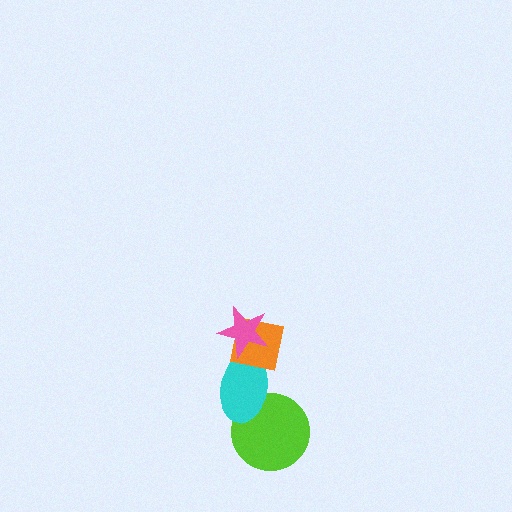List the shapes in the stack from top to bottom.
From top to bottom: the pink star, the orange square, the cyan ellipse, the lime circle.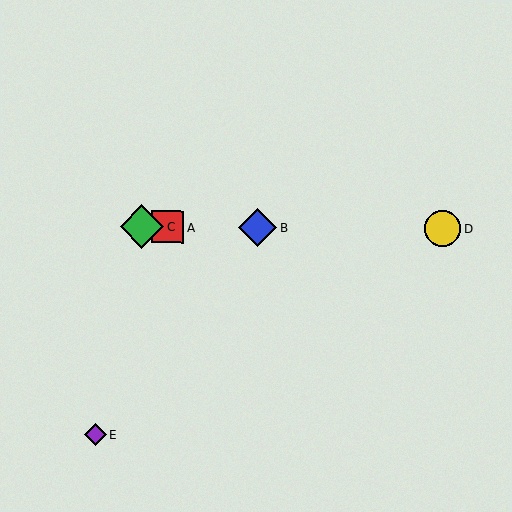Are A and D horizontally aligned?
Yes, both are at y≈227.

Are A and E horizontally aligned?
No, A is at y≈227 and E is at y≈434.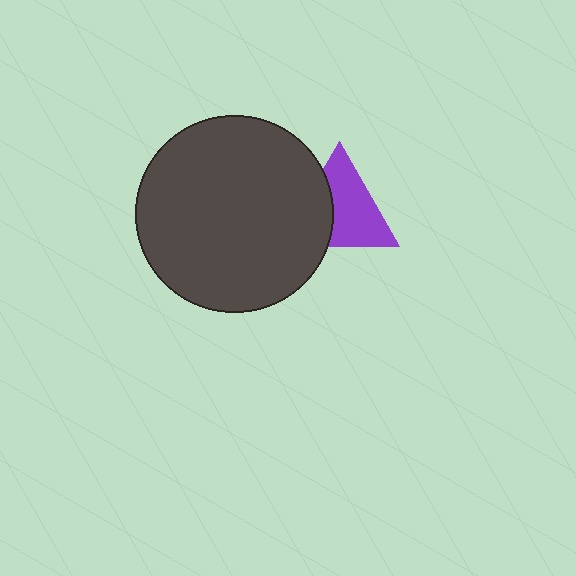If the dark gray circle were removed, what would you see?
You would see the complete purple triangle.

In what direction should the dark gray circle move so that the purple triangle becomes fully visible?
The dark gray circle should move left. That is the shortest direction to clear the overlap and leave the purple triangle fully visible.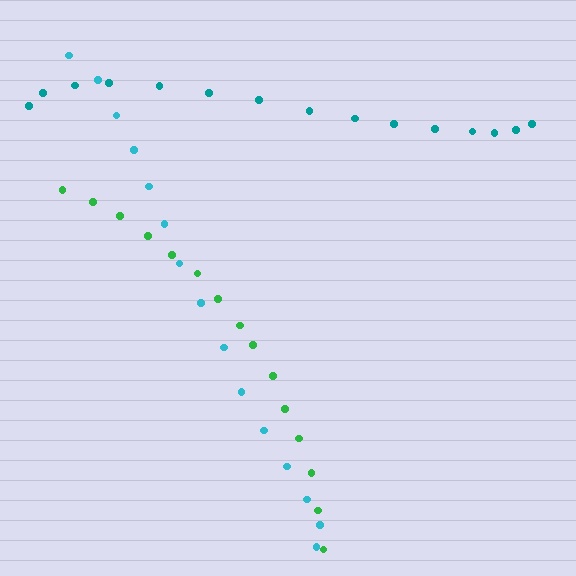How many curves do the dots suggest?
There are 3 distinct paths.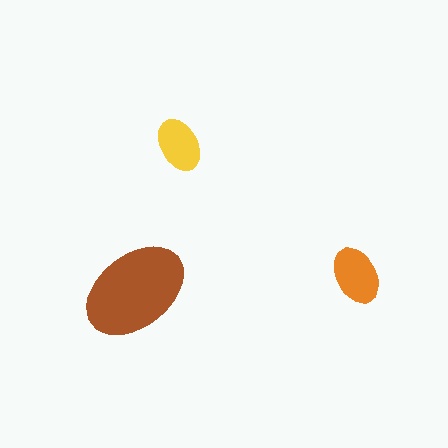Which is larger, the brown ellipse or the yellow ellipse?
The brown one.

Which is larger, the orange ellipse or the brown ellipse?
The brown one.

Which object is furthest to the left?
The brown ellipse is leftmost.